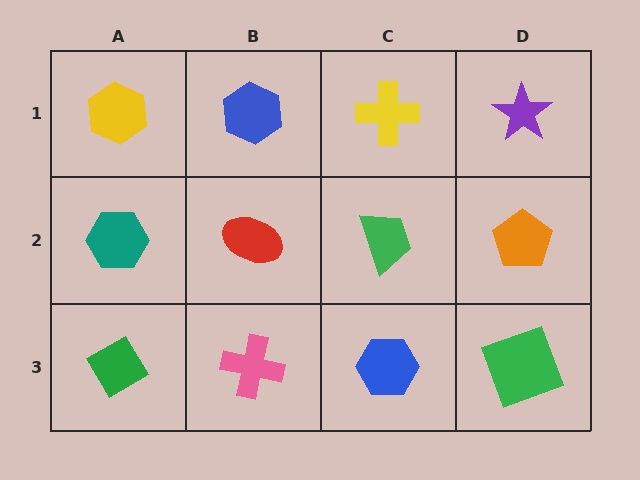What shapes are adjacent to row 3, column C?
A green trapezoid (row 2, column C), a pink cross (row 3, column B), a green square (row 3, column D).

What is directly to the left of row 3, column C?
A pink cross.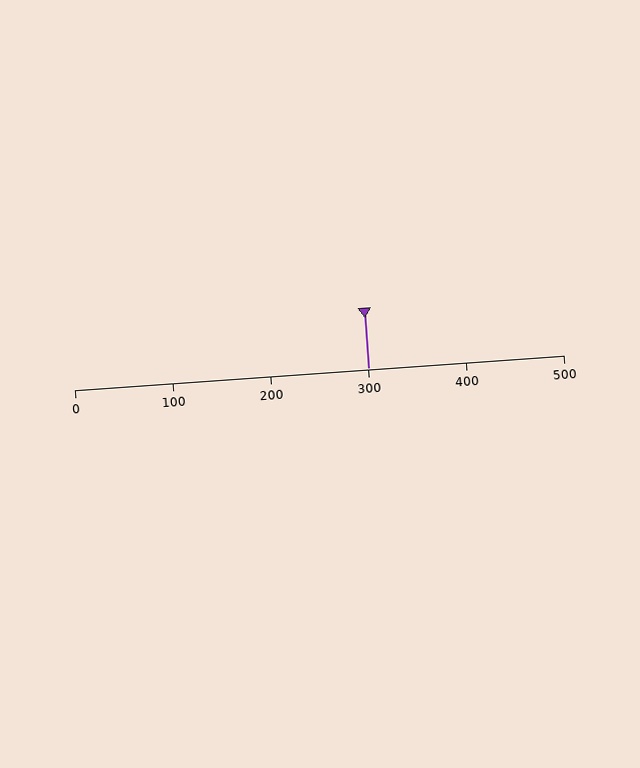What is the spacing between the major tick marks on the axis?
The major ticks are spaced 100 apart.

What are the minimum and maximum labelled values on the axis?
The axis runs from 0 to 500.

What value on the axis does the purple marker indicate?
The marker indicates approximately 300.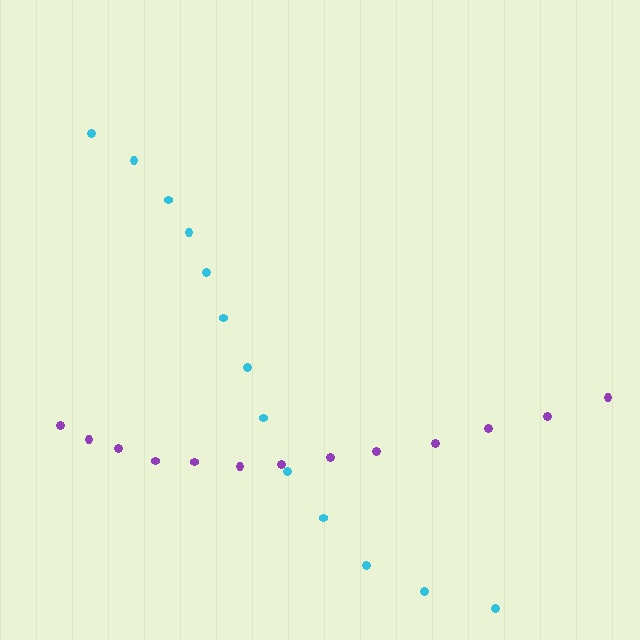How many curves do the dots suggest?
There are 2 distinct paths.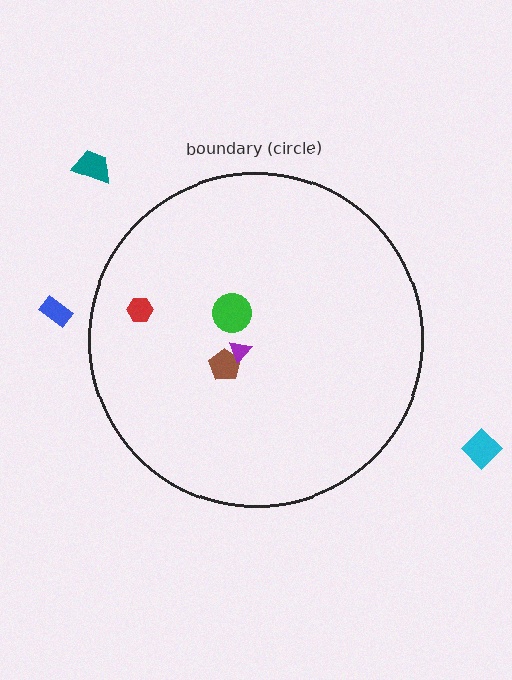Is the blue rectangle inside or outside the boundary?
Outside.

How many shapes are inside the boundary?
4 inside, 3 outside.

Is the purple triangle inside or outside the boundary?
Inside.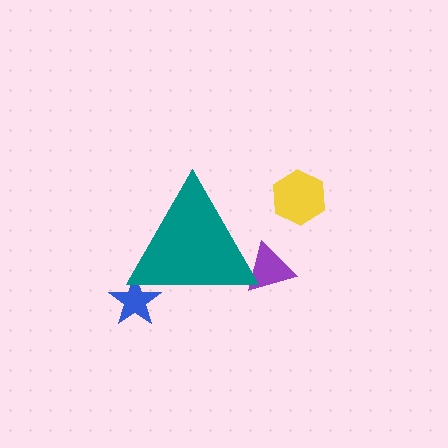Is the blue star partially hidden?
Yes, the blue star is partially hidden behind the teal triangle.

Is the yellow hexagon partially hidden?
No, the yellow hexagon is fully visible.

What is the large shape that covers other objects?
A teal triangle.